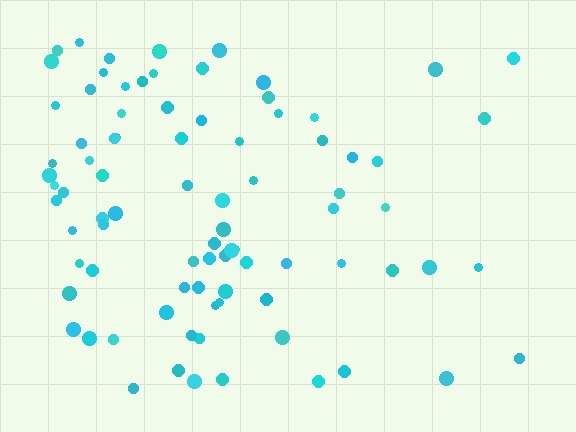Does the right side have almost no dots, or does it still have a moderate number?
Still a moderate number, just noticeably fewer than the left.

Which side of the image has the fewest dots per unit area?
The right.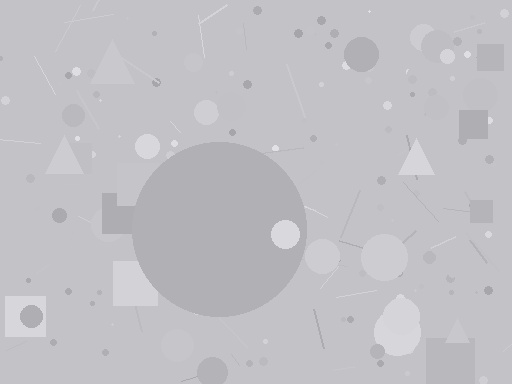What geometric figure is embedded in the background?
A circle is embedded in the background.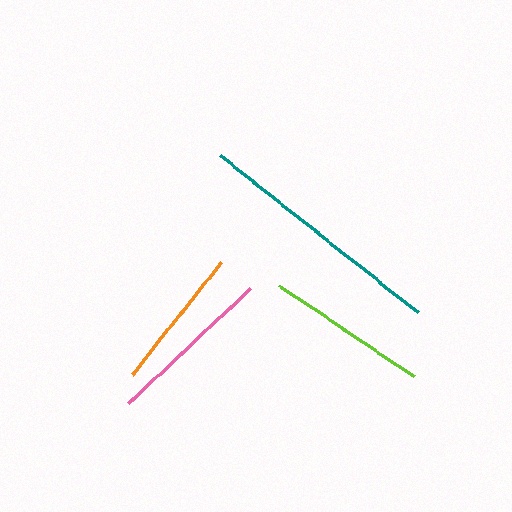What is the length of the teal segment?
The teal segment is approximately 253 pixels long.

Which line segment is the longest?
The teal line is the longest at approximately 253 pixels.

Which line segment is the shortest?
The orange line is the shortest at approximately 143 pixels.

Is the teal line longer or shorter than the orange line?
The teal line is longer than the orange line.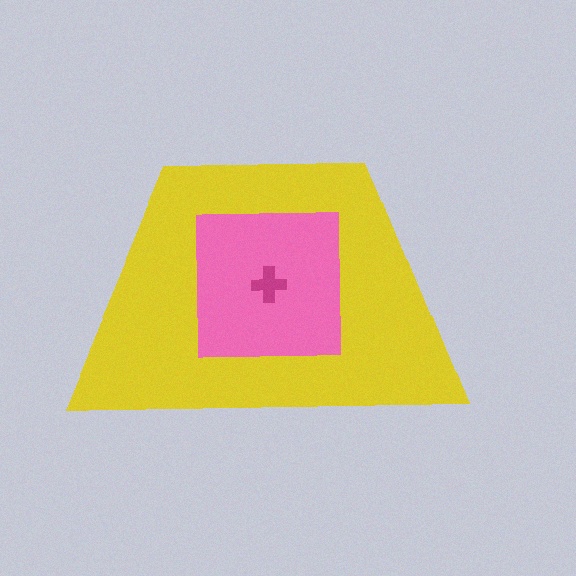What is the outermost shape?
The yellow trapezoid.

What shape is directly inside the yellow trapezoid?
The pink square.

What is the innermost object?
The magenta cross.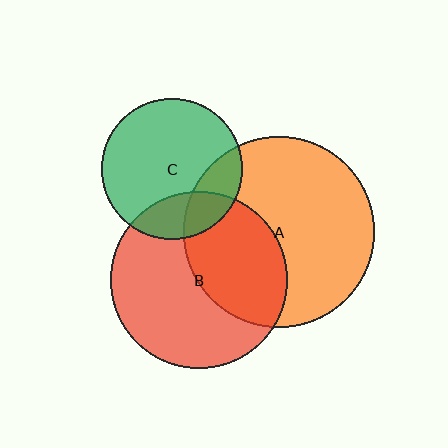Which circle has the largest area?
Circle A (orange).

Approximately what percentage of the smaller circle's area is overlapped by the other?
Approximately 20%.